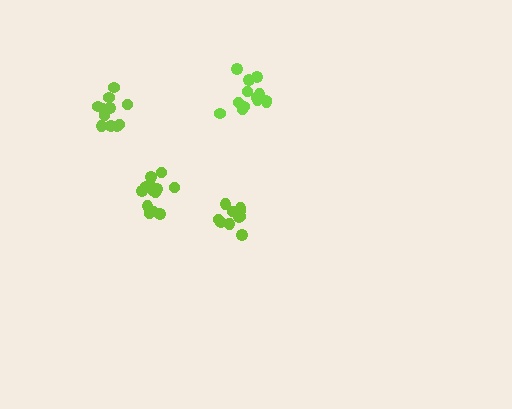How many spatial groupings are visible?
There are 4 spatial groupings.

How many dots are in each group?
Group 1: 11 dots, Group 2: 14 dots, Group 3: 13 dots, Group 4: 12 dots (50 total).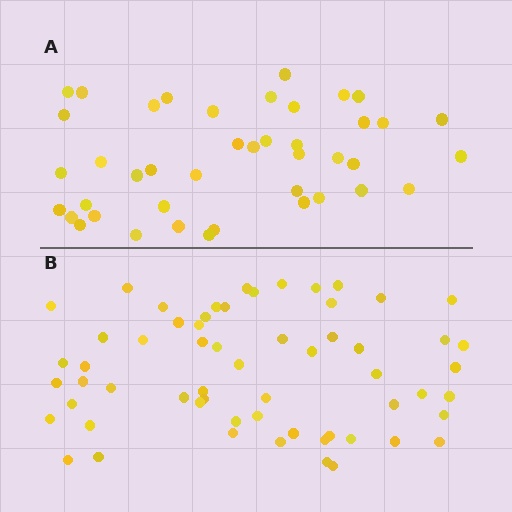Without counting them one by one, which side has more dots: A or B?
Region B (the bottom region) has more dots.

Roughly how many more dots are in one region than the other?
Region B has approximately 20 more dots than region A.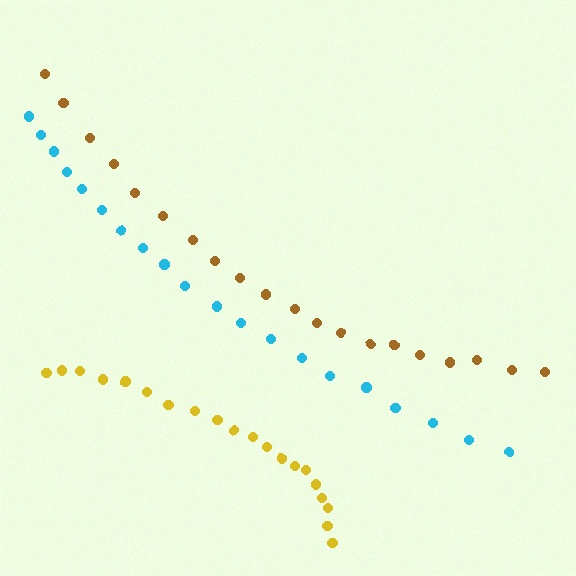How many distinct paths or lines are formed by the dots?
There are 3 distinct paths.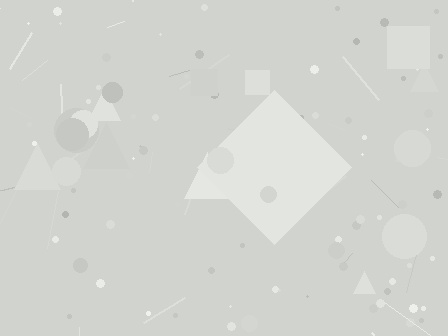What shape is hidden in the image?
A diamond is hidden in the image.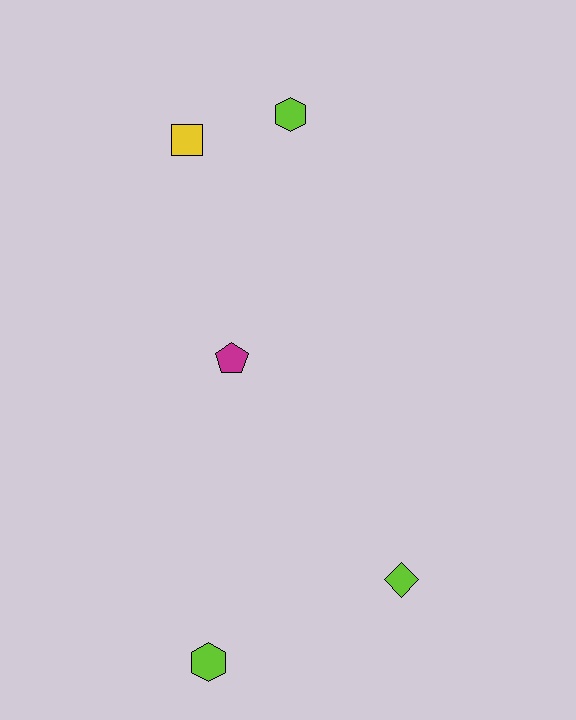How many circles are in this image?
There are no circles.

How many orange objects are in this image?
There are no orange objects.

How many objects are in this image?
There are 5 objects.